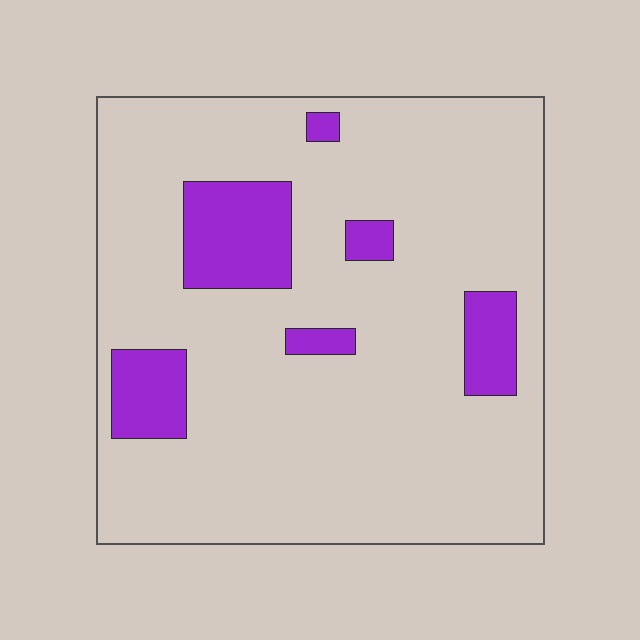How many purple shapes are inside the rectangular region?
6.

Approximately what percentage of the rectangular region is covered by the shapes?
Approximately 15%.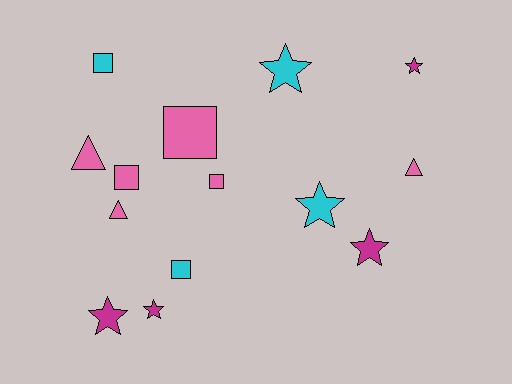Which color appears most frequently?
Pink, with 6 objects.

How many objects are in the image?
There are 14 objects.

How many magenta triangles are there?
There are no magenta triangles.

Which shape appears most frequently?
Star, with 6 objects.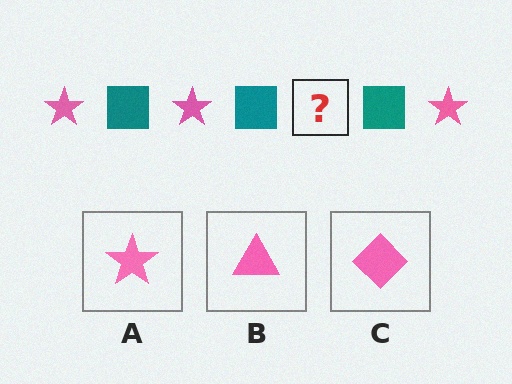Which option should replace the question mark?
Option A.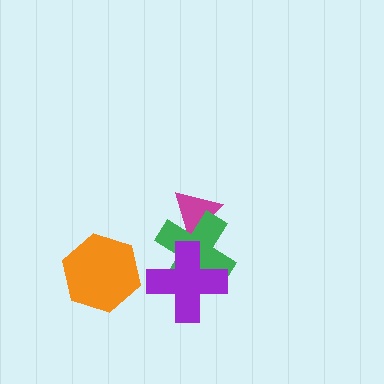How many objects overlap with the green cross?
2 objects overlap with the green cross.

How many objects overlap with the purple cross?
1 object overlaps with the purple cross.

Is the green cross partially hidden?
Yes, it is partially covered by another shape.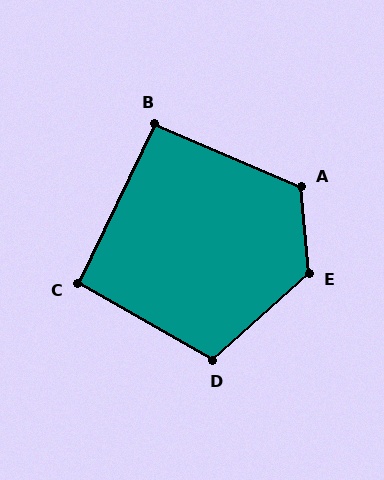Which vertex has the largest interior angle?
E, at approximately 127 degrees.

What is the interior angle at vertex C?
Approximately 94 degrees (approximately right).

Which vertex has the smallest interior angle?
B, at approximately 93 degrees.